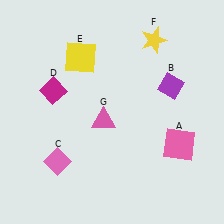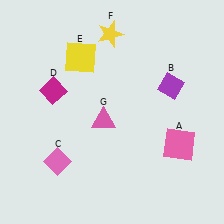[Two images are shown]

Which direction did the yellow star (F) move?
The yellow star (F) moved left.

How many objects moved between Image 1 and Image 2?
1 object moved between the two images.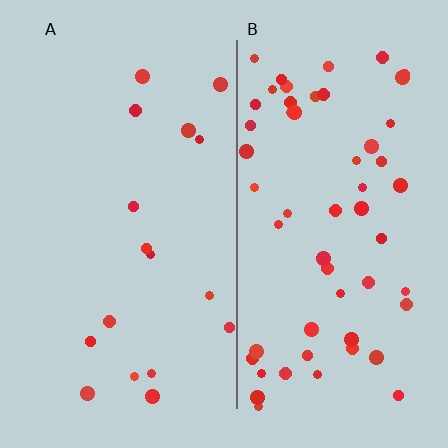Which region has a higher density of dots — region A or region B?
B (the right).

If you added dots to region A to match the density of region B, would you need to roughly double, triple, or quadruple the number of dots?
Approximately triple.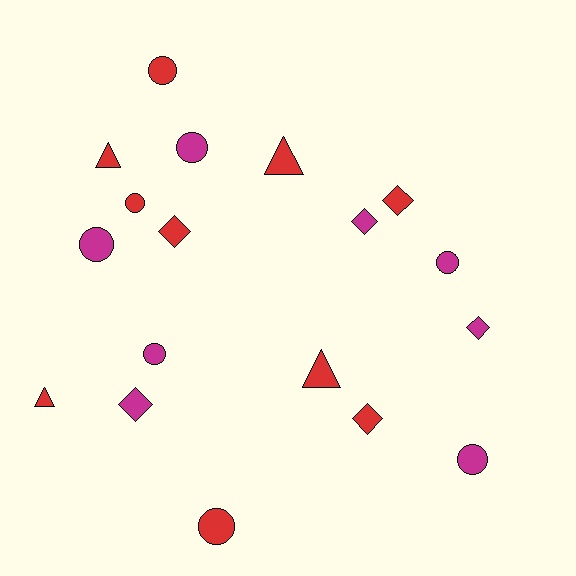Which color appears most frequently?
Red, with 10 objects.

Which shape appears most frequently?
Circle, with 8 objects.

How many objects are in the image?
There are 18 objects.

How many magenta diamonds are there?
There are 3 magenta diamonds.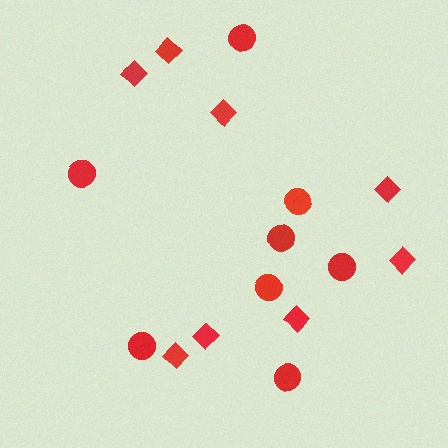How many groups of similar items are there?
There are 2 groups: one group of circles (8) and one group of diamonds (8).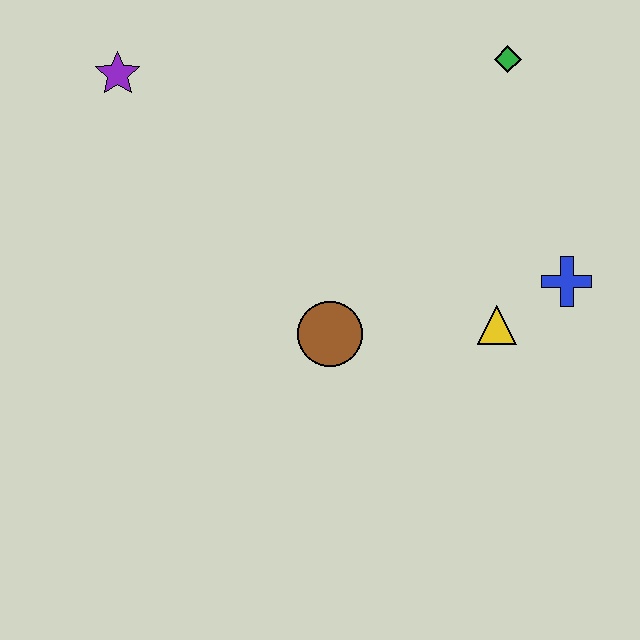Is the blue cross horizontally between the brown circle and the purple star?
No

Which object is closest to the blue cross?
The yellow triangle is closest to the blue cross.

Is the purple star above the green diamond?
No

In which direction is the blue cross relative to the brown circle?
The blue cross is to the right of the brown circle.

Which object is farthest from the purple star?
The blue cross is farthest from the purple star.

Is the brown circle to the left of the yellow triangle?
Yes